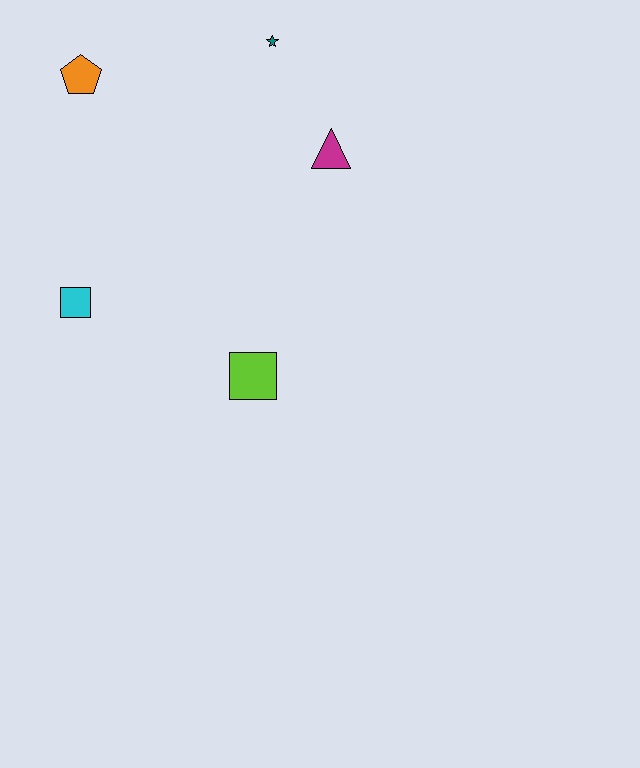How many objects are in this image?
There are 5 objects.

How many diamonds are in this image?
There are no diamonds.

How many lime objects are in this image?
There is 1 lime object.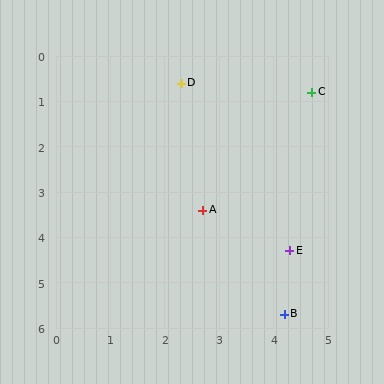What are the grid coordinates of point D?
Point D is at approximately (2.3, 0.6).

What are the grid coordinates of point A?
Point A is at approximately (2.7, 3.4).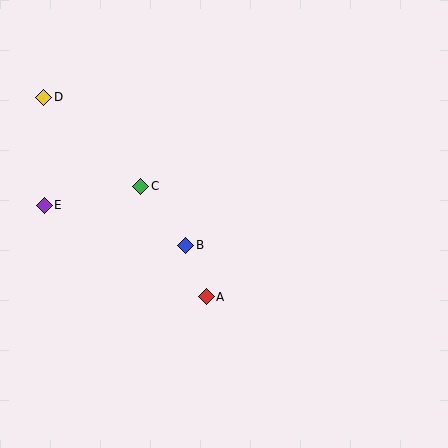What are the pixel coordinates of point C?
Point C is at (141, 186).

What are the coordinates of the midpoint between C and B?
The midpoint between C and B is at (163, 216).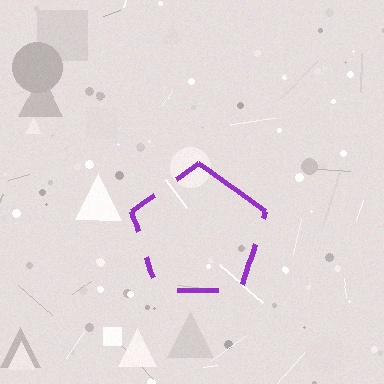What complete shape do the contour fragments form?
The contour fragments form a pentagon.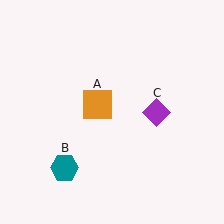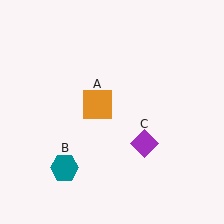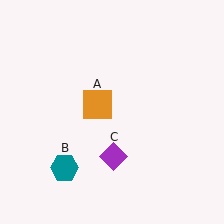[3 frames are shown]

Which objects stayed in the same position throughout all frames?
Orange square (object A) and teal hexagon (object B) remained stationary.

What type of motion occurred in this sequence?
The purple diamond (object C) rotated clockwise around the center of the scene.